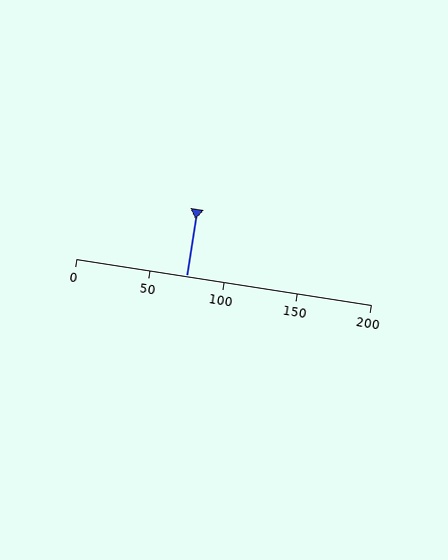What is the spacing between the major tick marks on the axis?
The major ticks are spaced 50 apart.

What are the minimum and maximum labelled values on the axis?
The axis runs from 0 to 200.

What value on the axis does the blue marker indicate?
The marker indicates approximately 75.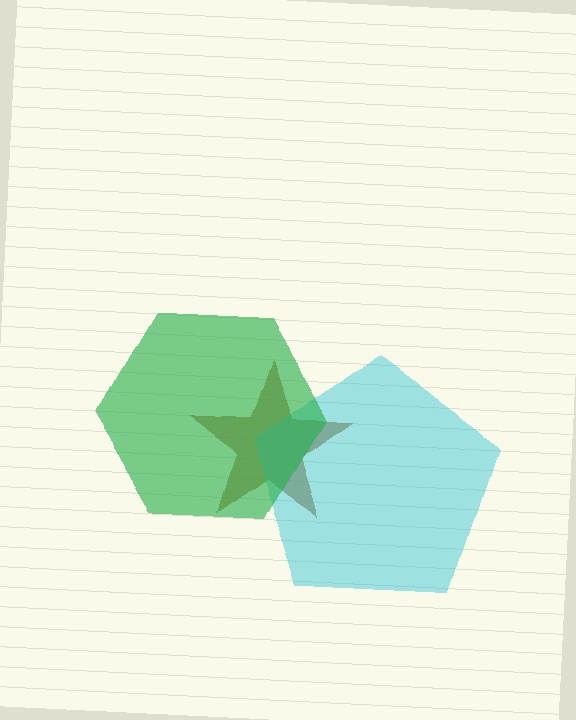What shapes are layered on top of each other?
The layered shapes are: a brown star, a cyan pentagon, a green hexagon.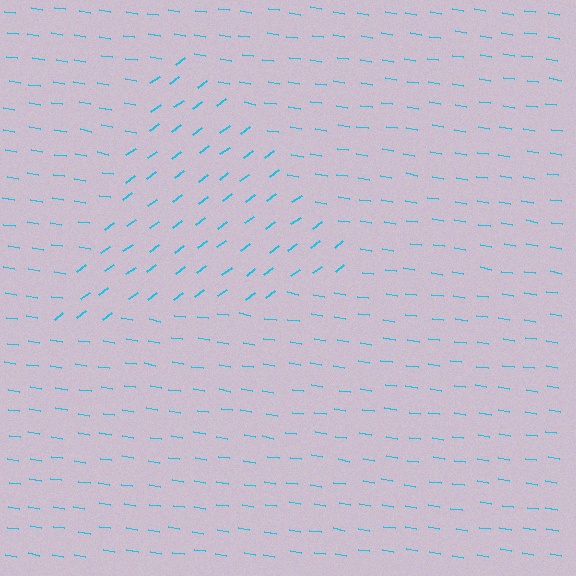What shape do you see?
I see a triangle.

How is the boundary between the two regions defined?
The boundary is defined purely by a change in line orientation (approximately 45 degrees difference). All lines are the same color and thickness.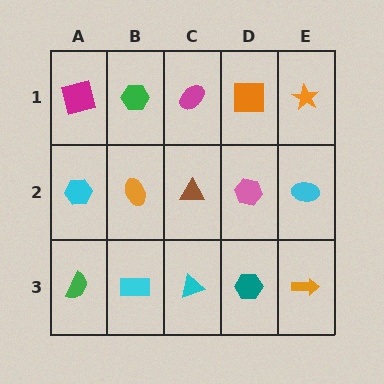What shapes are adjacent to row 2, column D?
An orange square (row 1, column D), a teal hexagon (row 3, column D), a brown triangle (row 2, column C), a cyan ellipse (row 2, column E).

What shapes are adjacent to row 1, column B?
An orange ellipse (row 2, column B), a magenta square (row 1, column A), a magenta ellipse (row 1, column C).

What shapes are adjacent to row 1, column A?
A cyan hexagon (row 2, column A), a green hexagon (row 1, column B).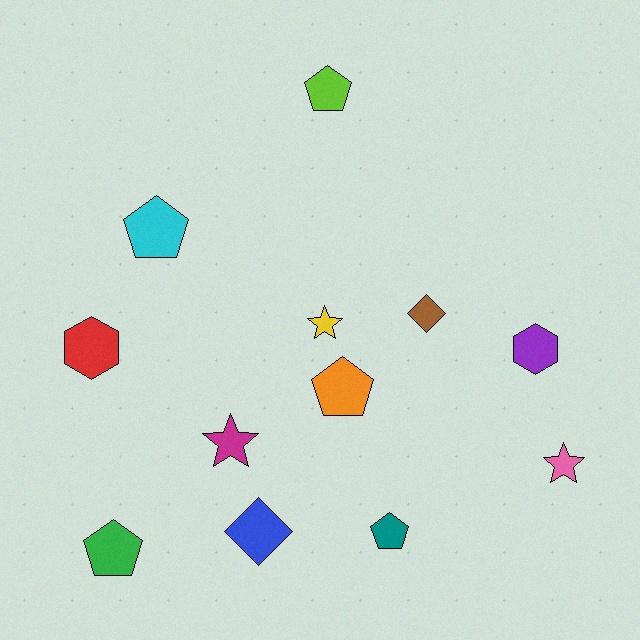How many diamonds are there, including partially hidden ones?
There are 2 diamonds.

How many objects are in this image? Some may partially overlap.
There are 12 objects.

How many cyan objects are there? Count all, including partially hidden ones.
There is 1 cyan object.